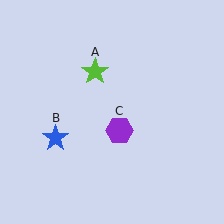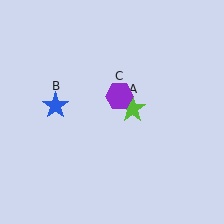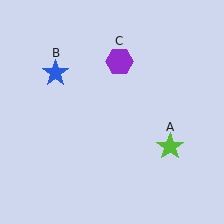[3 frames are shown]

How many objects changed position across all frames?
3 objects changed position: lime star (object A), blue star (object B), purple hexagon (object C).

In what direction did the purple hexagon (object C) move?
The purple hexagon (object C) moved up.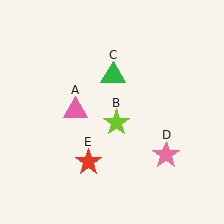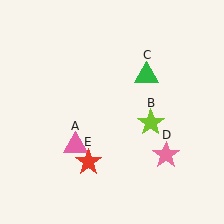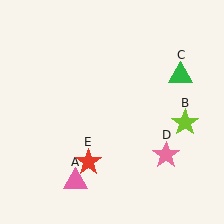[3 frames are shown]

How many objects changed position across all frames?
3 objects changed position: pink triangle (object A), lime star (object B), green triangle (object C).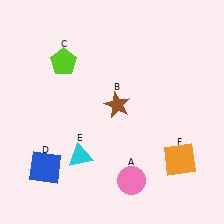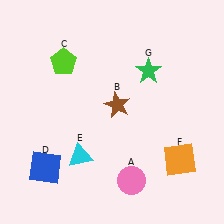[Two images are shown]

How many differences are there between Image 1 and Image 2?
There is 1 difference between the two images.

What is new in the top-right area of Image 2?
A green star (G) was added in the top-right area of Image 2.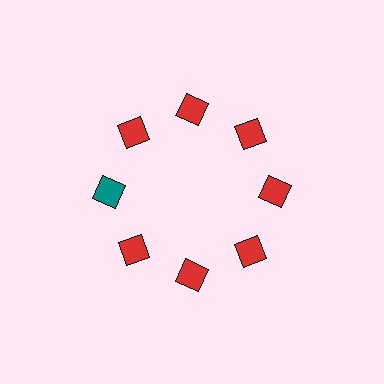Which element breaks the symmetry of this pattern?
The teal square at roughly the 9 o'clock position breaks the symmetry. All other shapes are red squares.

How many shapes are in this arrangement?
There are 8 shapes arranged in a ring pattern.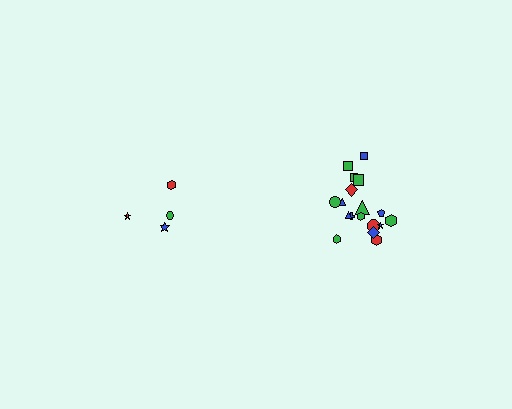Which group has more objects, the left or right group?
The right group.